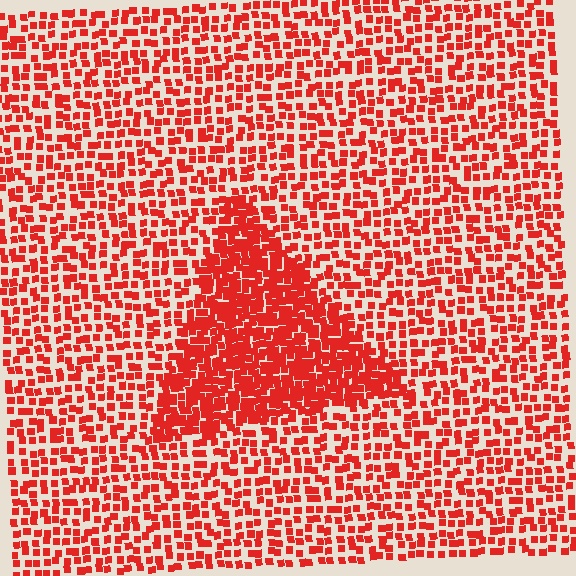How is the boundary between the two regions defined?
The boundary is defined by a change in element density (approximately 2.1x ratio). All elements are the same color, size, and shape.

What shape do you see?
I see a triangle.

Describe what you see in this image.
The image contains small red elements arranged at two different densities. A triangle-shaped region is visible where the elements are more densely packed than the surrounding area.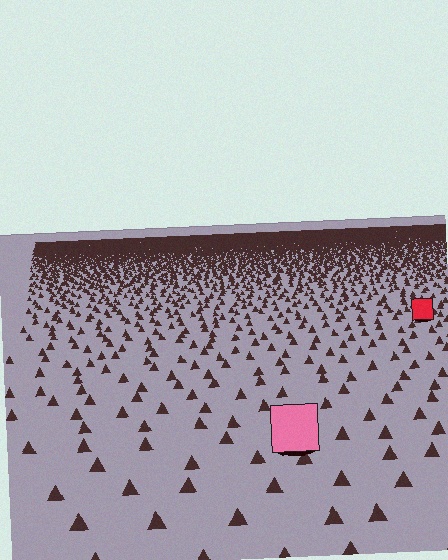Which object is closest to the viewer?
The pink square is closest. The texture marks near it are larger and more spread out.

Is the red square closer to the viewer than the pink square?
No. The pink square is closer — you can tell from the texture gradient: the ground texture is coarser near it.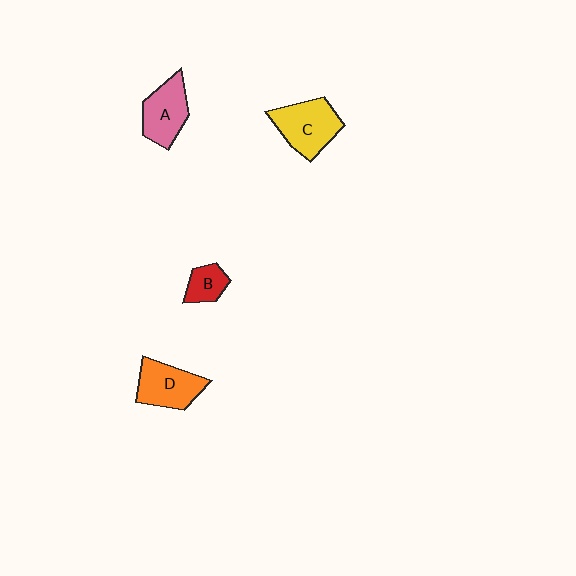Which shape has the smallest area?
Shape B (red).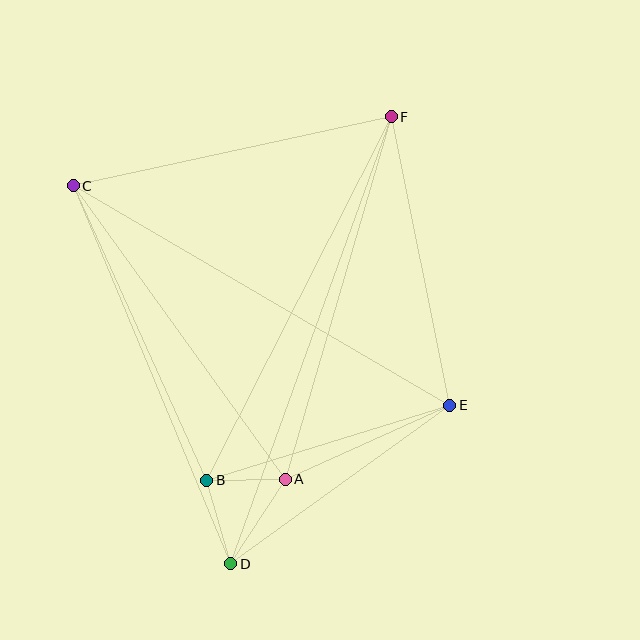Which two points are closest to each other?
Points A and B are closest to each other.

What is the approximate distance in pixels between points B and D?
The distance between B and D is approximately 87 pixels.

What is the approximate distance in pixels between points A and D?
The distance between A and D is approximately 101 pixels.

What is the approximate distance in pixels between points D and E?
The distance between D and E is approximately 270 pixels.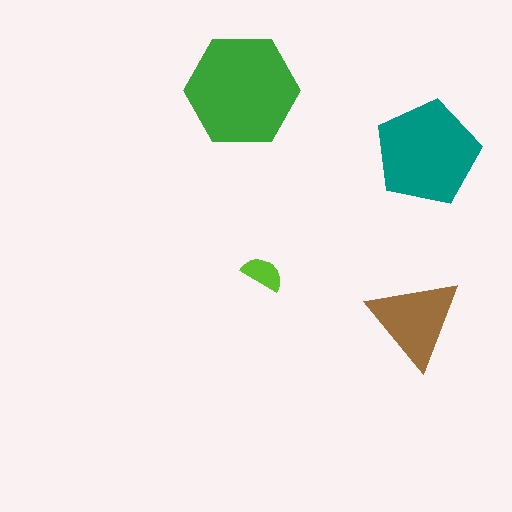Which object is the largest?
The green hexagon.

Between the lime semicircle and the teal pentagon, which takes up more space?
The teal pentagon.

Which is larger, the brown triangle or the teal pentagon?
The teal pentagon.